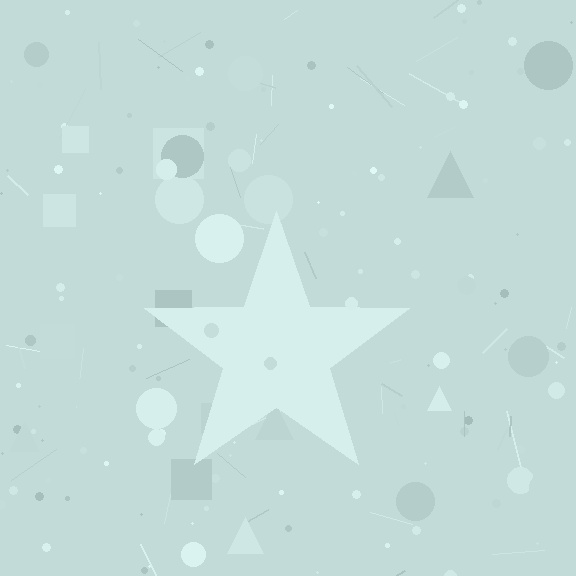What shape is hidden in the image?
A star is hidden in the image.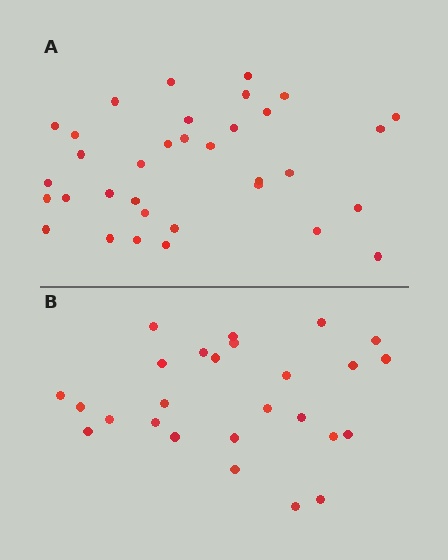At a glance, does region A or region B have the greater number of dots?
Region A (the top region) has more dots.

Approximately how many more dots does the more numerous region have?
Region A has roughly 8 or so more dots than region B.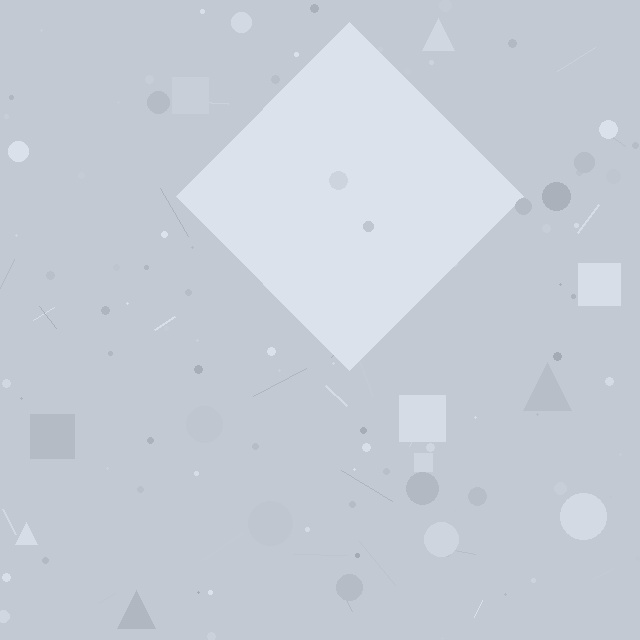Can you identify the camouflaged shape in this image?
The camouflaged shape is a diamond.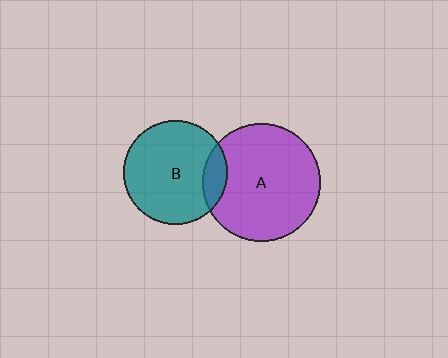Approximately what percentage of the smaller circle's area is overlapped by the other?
Approximately 15%.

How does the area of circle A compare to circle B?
Approximately 1.3 times.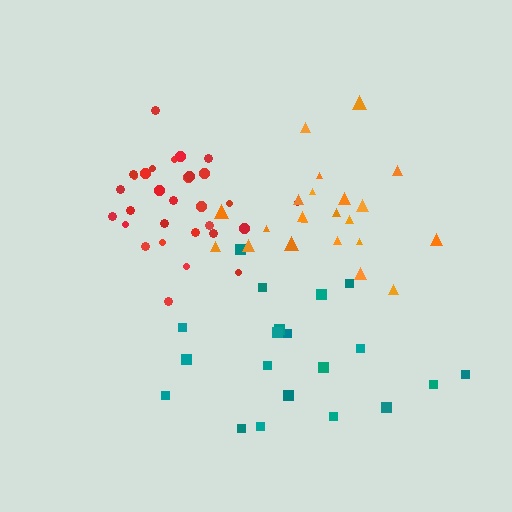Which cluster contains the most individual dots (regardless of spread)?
Red (30).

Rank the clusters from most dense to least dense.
red, orange, teal.